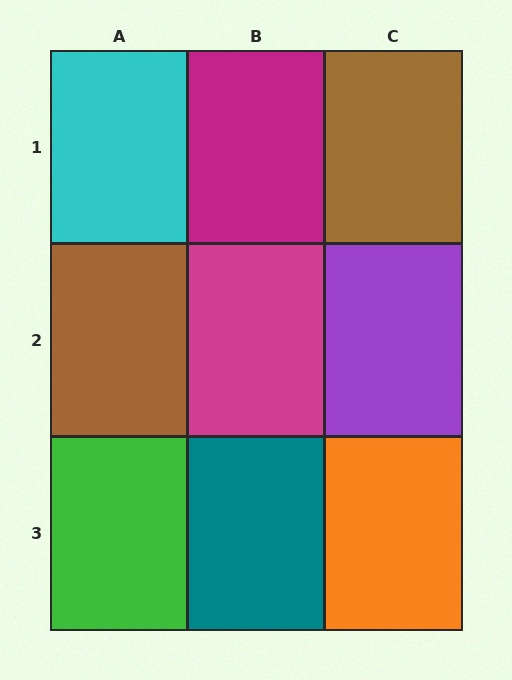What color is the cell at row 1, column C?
Brown.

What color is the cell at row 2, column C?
Purple.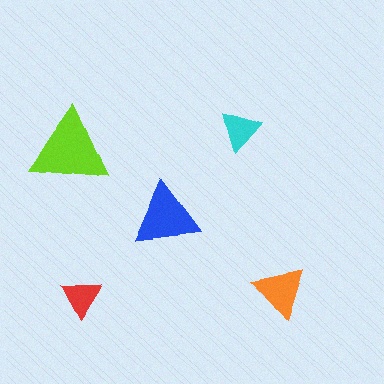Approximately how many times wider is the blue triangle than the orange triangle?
About 1.5 times wider.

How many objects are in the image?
There are 5 objects in the image.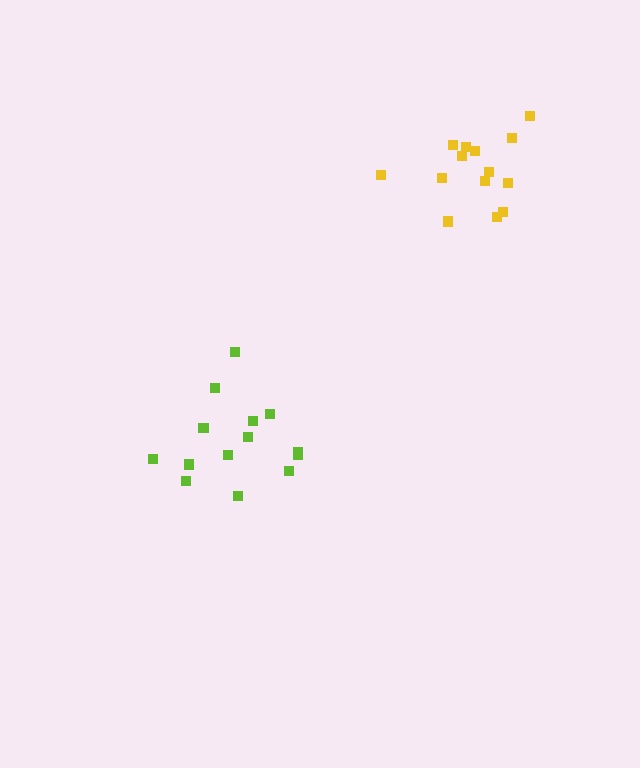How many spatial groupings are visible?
There are 2 spatial groupings.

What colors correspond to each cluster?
The clusters are colored: lime, yellow.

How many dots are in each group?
Group 1: 14 dots, Group 2: 14 dots (28 total).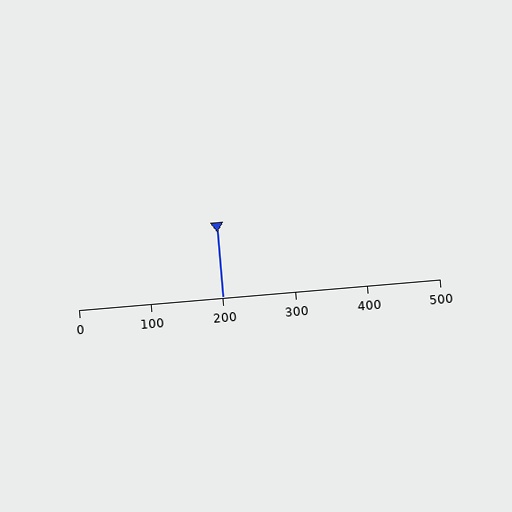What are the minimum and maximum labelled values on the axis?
The axis runs from 0 to 500.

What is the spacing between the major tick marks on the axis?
The major ticks are spaced 100 apart.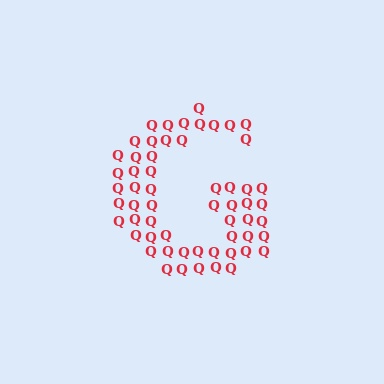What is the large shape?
The large shape is the letter G.